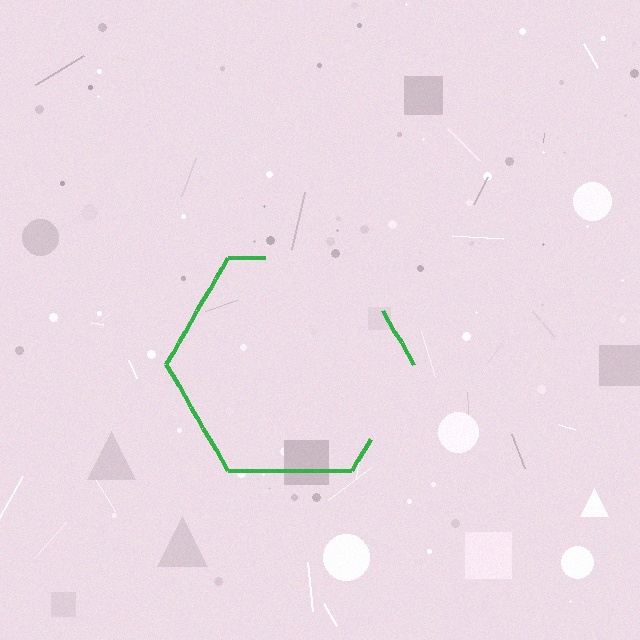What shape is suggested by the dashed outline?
The dashed outline suggests a hexagon.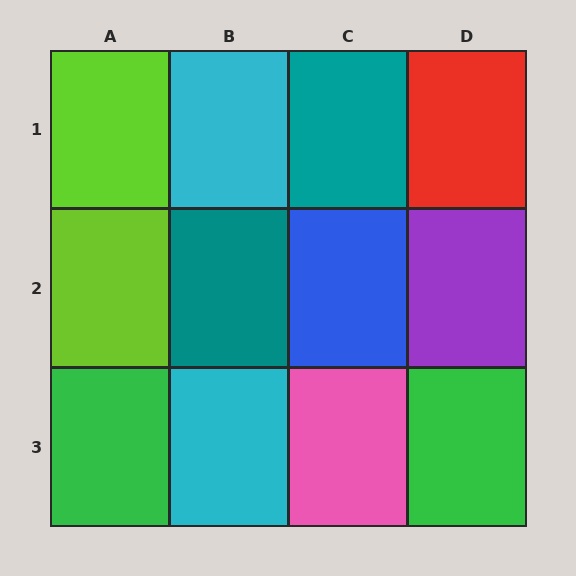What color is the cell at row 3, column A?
Green.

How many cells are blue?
1 cell is blue.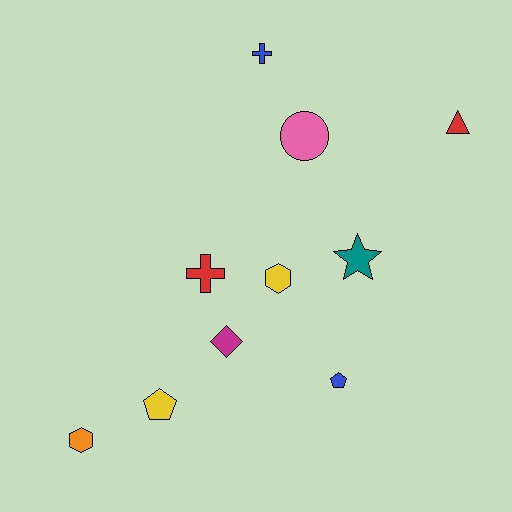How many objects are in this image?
There are 10 objects.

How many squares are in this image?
There are no squares.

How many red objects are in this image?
There are 2 red objects.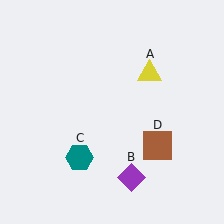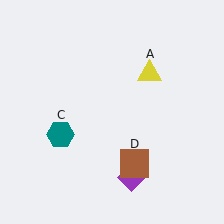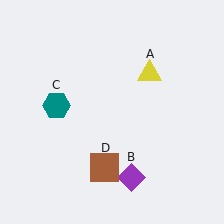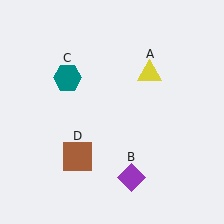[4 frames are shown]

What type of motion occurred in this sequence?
The teal hexagon (object C), brown square (object D) rotated clockwise around the center of the scene.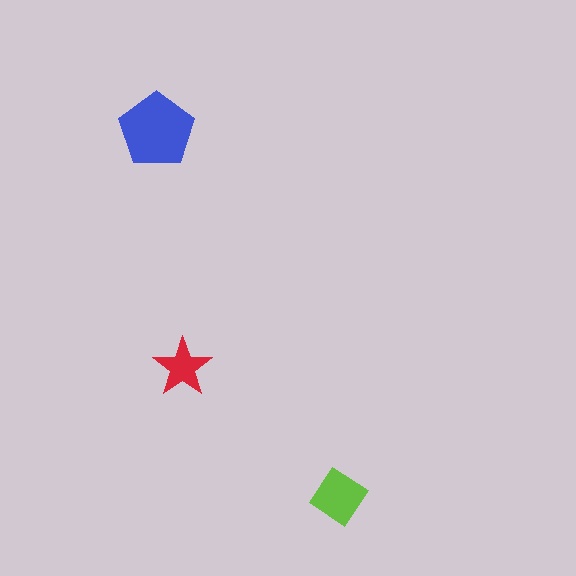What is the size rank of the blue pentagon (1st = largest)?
1st.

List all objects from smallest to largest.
The red star, the lime diamond, the blue pentagon.